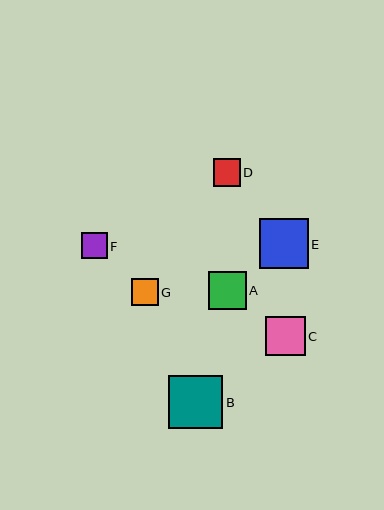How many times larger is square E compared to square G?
Square E is approximately 1.8 times the size of square G.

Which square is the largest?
Square B is the largest with a size of approximately 54 pixels.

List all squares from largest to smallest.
From largest to smallest: B, E, C, A, D, G, F.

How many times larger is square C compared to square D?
Square C is approximately 1.4 times the size of square D.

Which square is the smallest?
Square F is the smallest with a size of approximately 26 pixels.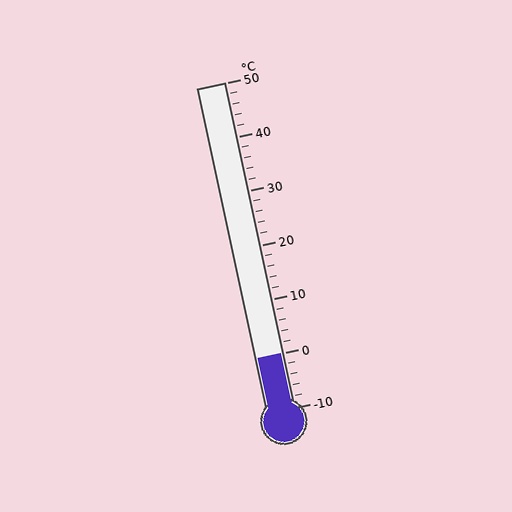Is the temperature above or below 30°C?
The temperature is below 30°C.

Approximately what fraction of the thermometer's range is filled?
The thermometer is filled to approximately 15% of its range.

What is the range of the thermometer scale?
The thermometer scale ranges from -10°C to 50°C.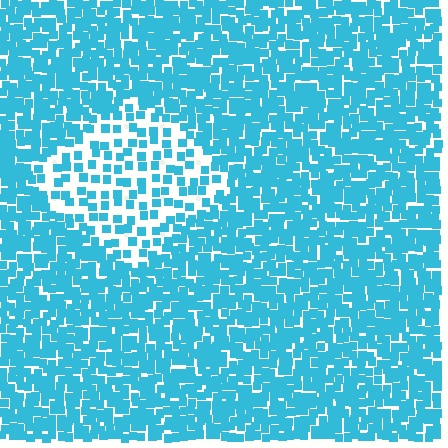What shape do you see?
I see a diamond.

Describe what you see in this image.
The image contains small cyan elements arranged at two different densities. A diamond-shaped region is visible where the elements are less densely packed than the surrounding area.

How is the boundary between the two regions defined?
The boundary is defined by a change in element density (approximately 2.3x ratio). All elements are the same color, size, and shape.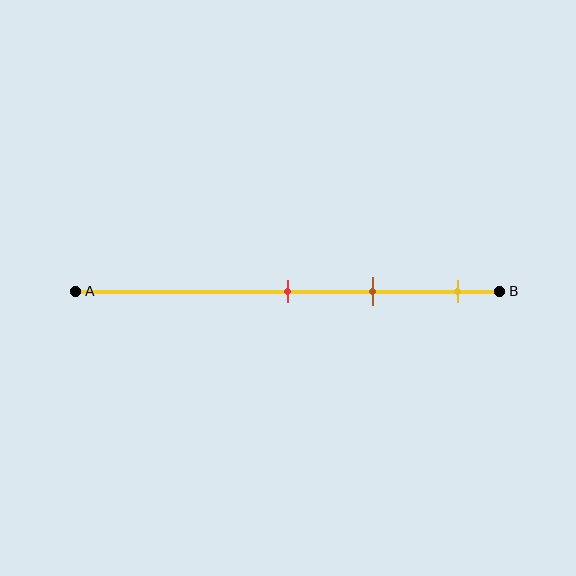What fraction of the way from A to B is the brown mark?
The brown mark is approximately 70% (0.7) of the way from A to B.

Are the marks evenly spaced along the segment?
Yes, the marks are approximately evenly spaced.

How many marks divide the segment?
There are 3 marks dividing the segment.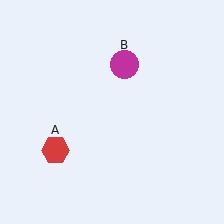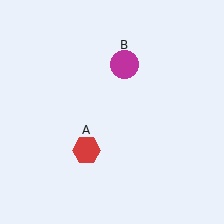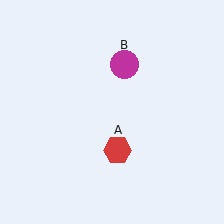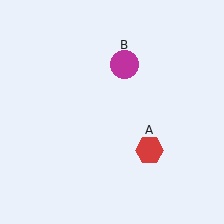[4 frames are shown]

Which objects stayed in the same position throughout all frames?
Magenta circle (object B) remained stationary.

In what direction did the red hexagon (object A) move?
The red hexagon (object A) moved right.